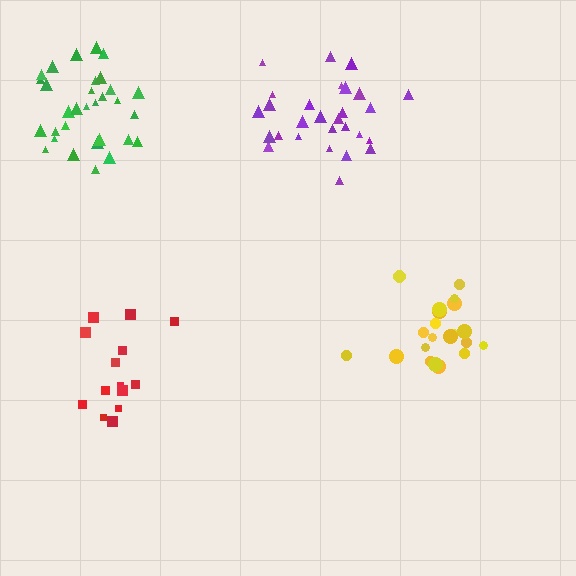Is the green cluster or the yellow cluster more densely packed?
Green.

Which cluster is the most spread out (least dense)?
Red.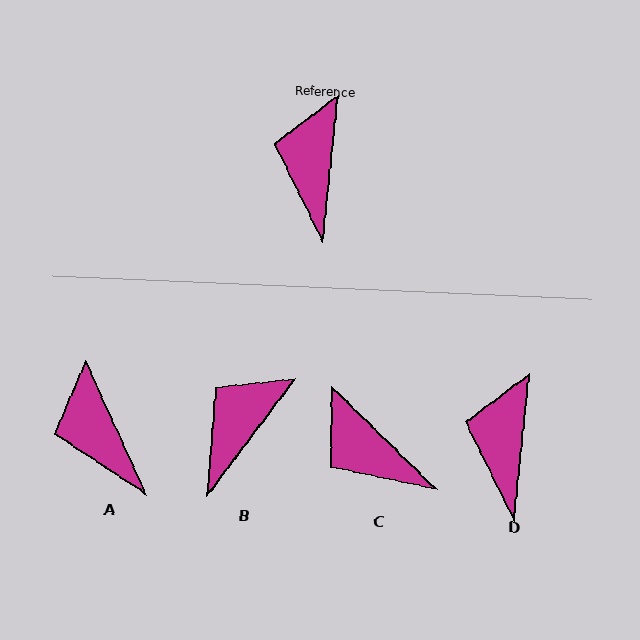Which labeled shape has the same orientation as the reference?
D.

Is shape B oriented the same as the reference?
No, it is off by about 31 degrees.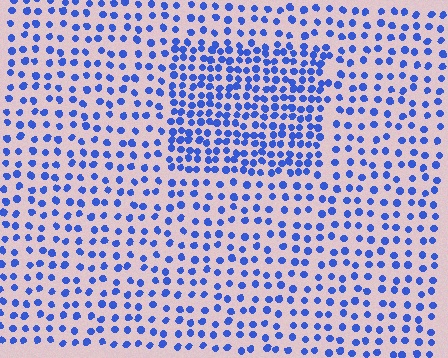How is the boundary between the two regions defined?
The boundary is defined by a change in element density (approximately 1.9x ratio). All elements are the same color, size, and shape.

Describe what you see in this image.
The image contains small blue elements arranged at two different densities. A rectangle-shaped region is visible where the elements are more densely packed than the surrounding area.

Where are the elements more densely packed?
The elements are more densely packed inside the rectangle boundary.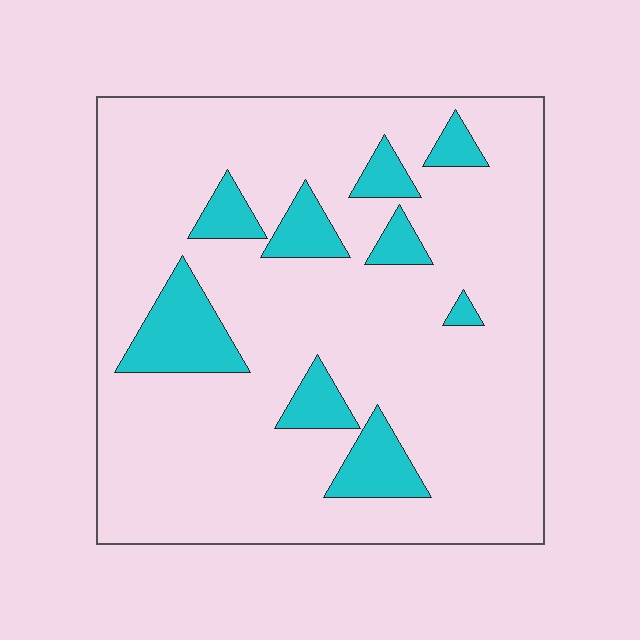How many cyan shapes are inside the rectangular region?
9.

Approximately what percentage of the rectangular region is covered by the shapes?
Approximately 15%.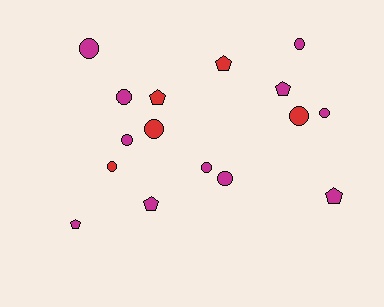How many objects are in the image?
There are 16 objects.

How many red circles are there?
There are 3 red circles.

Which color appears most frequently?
Magenta, with 11 objects.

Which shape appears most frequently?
Circle, with 10 objects.